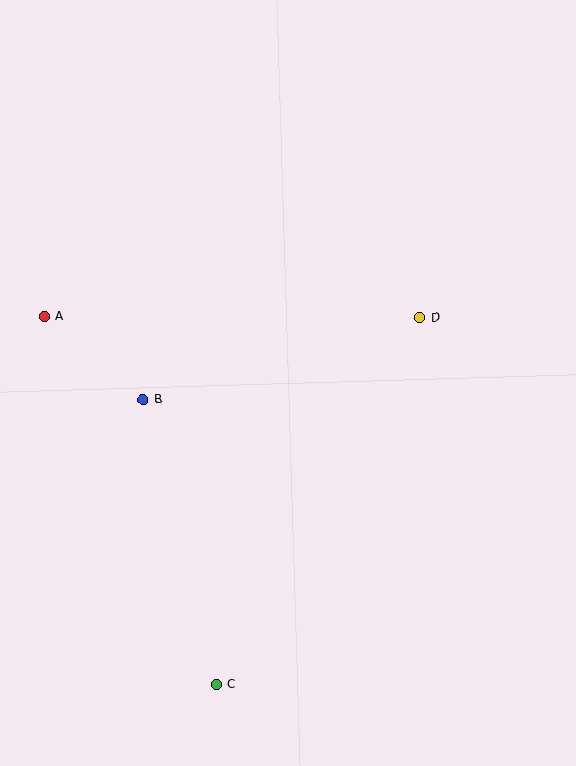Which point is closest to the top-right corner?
Point D is closest to the top-right corner.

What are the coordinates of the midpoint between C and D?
The midpoint between C and D is at (318, 501).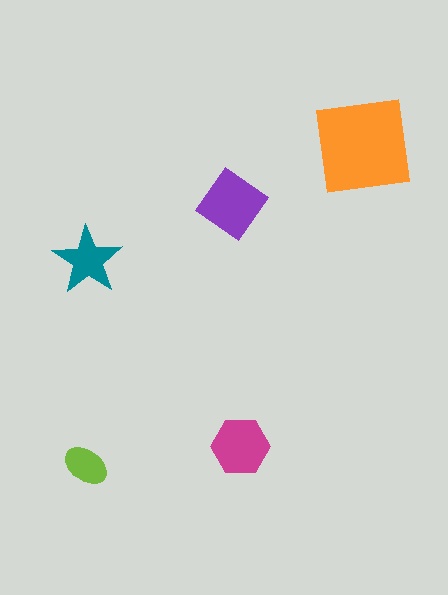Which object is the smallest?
The lime ellipse.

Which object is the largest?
The orange square.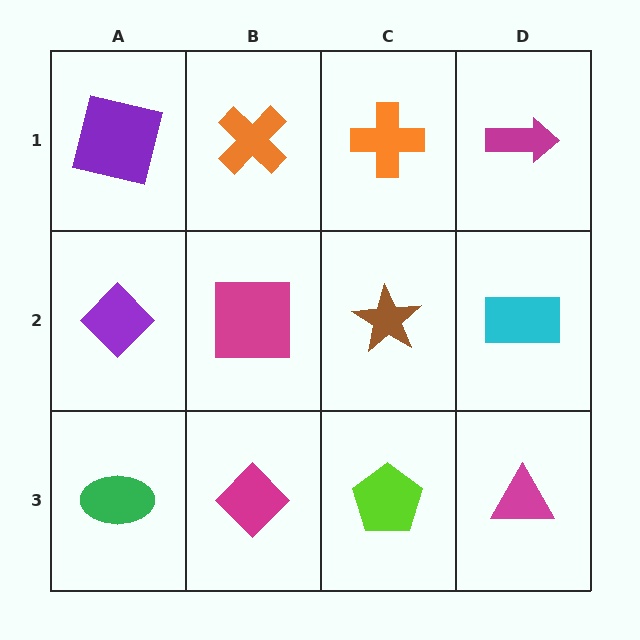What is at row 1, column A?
A purple square.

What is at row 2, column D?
A cyan rectangle.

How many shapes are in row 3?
4 shapes.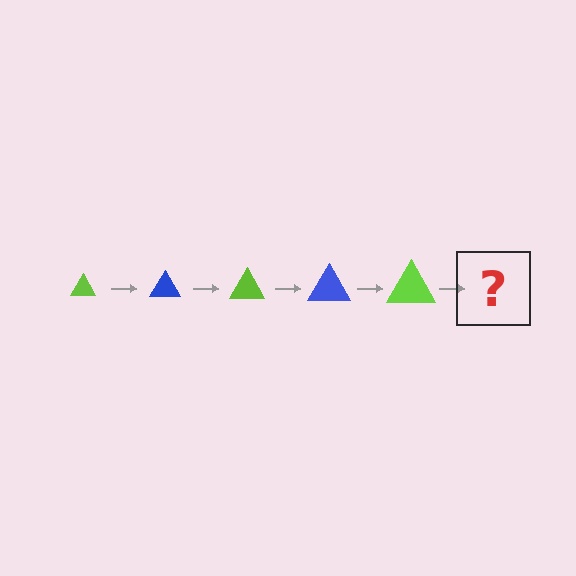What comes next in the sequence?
The next element should be a blue triangle, larger than the previous one.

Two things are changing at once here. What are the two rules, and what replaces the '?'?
The two rules are that the triangle grows larger each step and the color cycles through lime and blue. The '?' should be a blue triangle, larger than the previous one.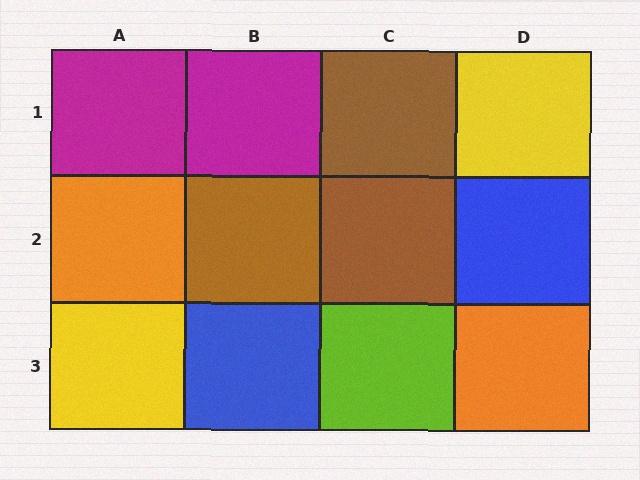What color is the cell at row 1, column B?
Magenta.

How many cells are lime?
1 cell is lime.